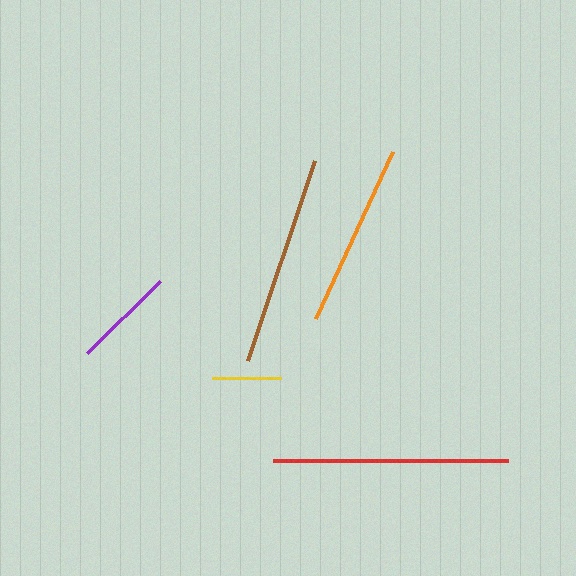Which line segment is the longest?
The red line is the longest at approximately 235 pixels.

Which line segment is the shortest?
The yellow line is the shortest at approximately 68 pixels.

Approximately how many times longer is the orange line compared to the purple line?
The orange line is approximately 1.8 times the length of the purple line.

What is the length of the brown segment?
The brown segment is approximately 211 pixels long.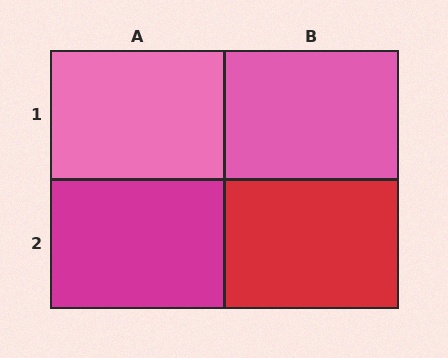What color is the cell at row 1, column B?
Pink.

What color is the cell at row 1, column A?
Pink.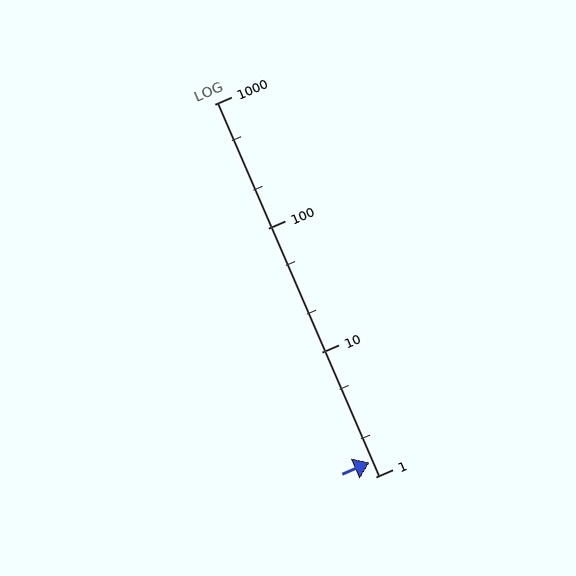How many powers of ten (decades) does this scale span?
The scale spans 3 decades, from 1 to 1000.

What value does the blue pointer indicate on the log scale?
The pointer indicates approximately 1.3.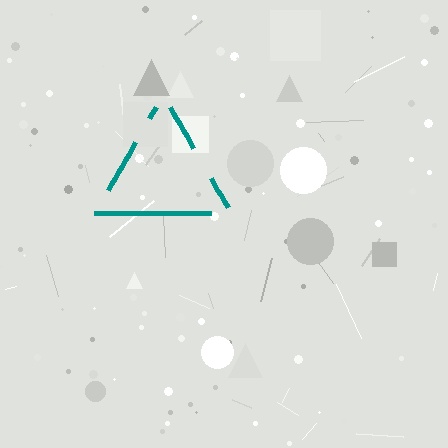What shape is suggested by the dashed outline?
The dashed outline suggests a triangle.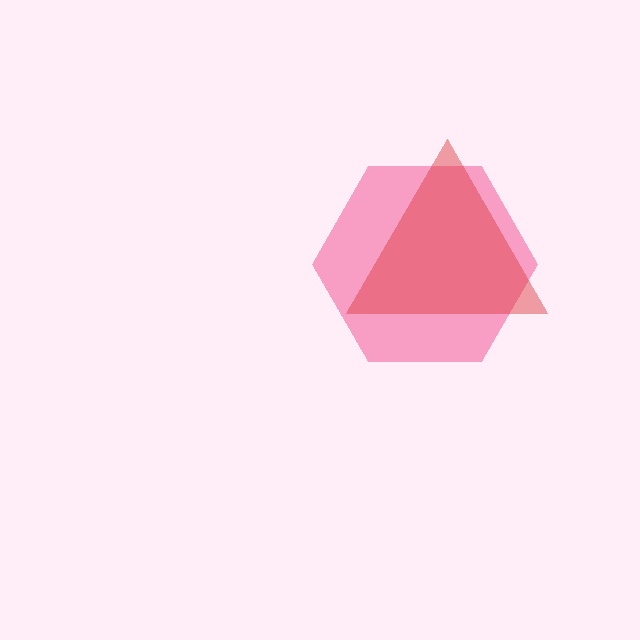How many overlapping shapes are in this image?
There are 2 overlapping shapes in the image.